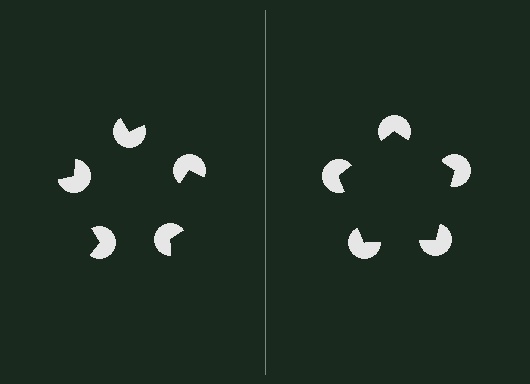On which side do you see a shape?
An illusory pentagon appears on the right side. On the left side the wedge cuts are rotated, so no coherent shape forms.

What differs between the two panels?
The pac-man discs are positioned identically on both sides; only the wedge orientations differ. On the right they align to a pentagon; on the left they are misaligned.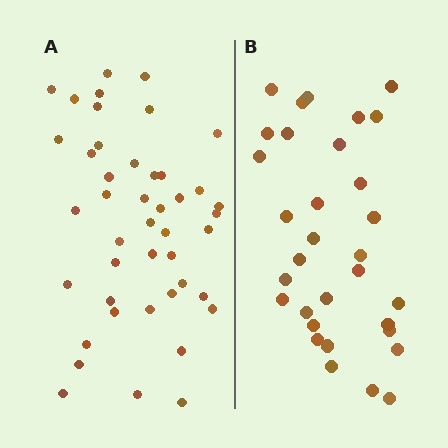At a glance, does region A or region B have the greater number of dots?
Region A (the left region) has more dots.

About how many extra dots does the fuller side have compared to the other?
Region A has roughly 12 or so more dots than region B.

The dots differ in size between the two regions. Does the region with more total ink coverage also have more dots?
No. Region B has more total ink coverage because its dots are larger, but region A actually contains more individual dots. Total area can be misleading — the number of items is what matters here.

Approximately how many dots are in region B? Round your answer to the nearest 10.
About 30 dots. (The exact count is 32, which rounds to 30.)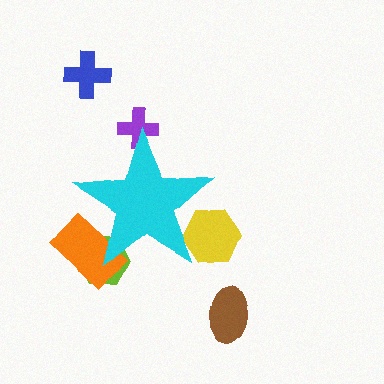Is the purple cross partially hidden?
Yes, the purple cross is partially hidden behind the cyan star.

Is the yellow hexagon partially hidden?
Yes, the yellow hexagon is partially hidden behind the cyan star.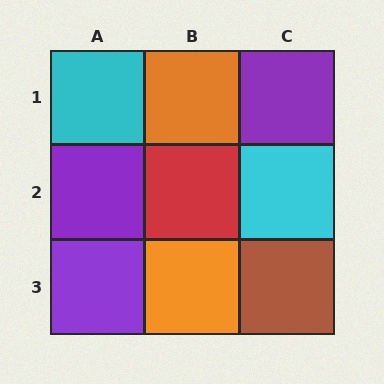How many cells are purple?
3 cells are purple.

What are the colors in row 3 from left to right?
Purple, orange, brown.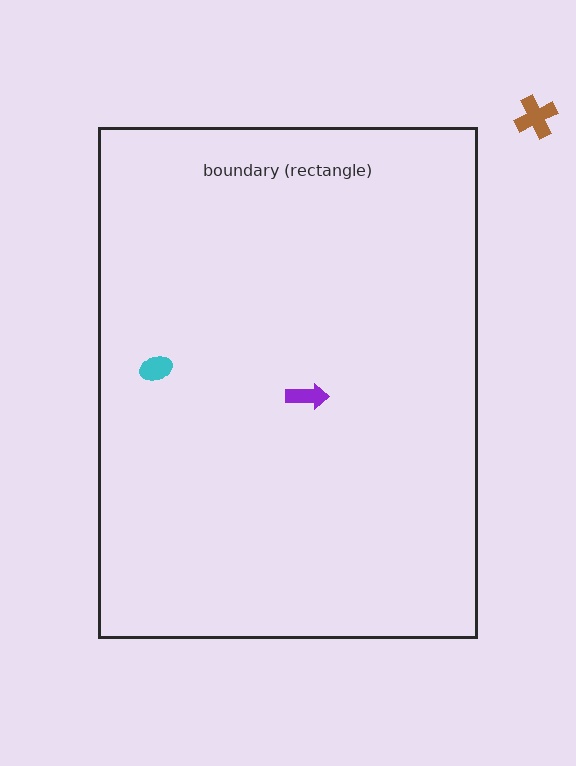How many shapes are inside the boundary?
2 inside, 1 outside.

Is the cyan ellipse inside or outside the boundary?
Inside.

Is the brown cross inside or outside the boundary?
Outside.